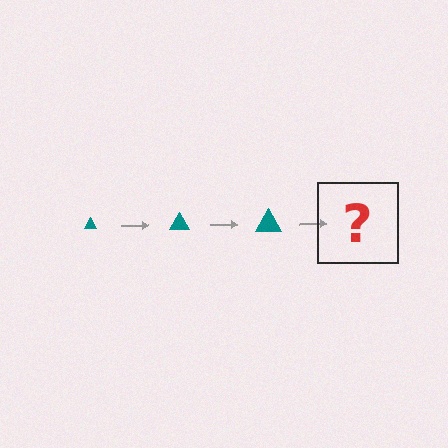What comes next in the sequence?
The next element should be a teal triangle, larger than the previous one.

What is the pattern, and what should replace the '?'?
The pattern is that the triangle gets progressively larger each step. The '?' should be a teal triangle, larger than the previous one.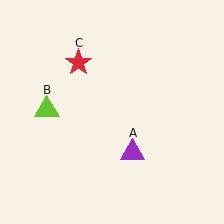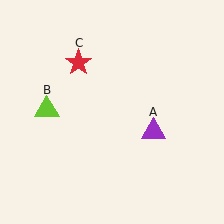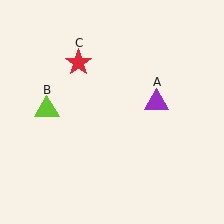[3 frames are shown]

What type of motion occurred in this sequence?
The purple triangle (object A) rotated counterclockwise around the center of the scene.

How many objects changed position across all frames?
1 object changed position: purple triangle (object A).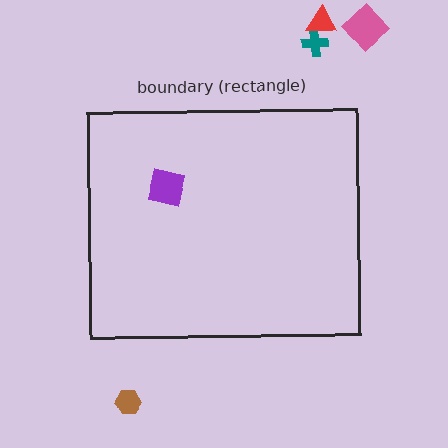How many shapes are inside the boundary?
1 inside, 4 outside.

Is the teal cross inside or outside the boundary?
Outside.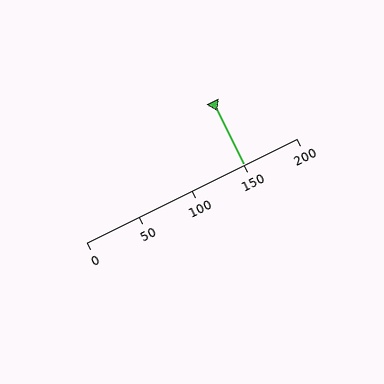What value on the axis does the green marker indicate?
The marker indicates approximately 150.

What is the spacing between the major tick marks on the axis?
The major ticks are spaced 50 apart.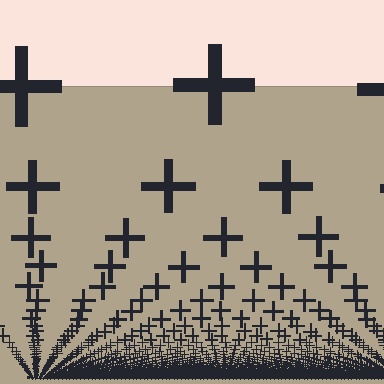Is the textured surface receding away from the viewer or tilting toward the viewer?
The surface appears to tilt toward the viewer. Texture elements get larger and sparser toward the top.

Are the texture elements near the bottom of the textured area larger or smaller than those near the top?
Smaller. The gradient is inverted — elements near the bottom are smaller and denser.